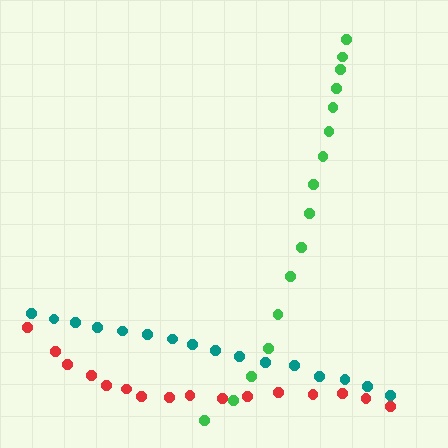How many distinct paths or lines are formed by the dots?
There are 3 distinct paths.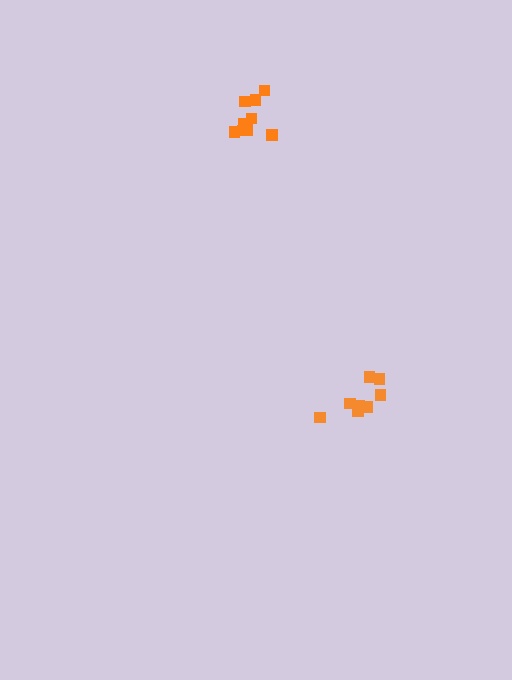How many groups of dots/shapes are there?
There are 2 groups.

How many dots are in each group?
Group 1: 10 dots, Group 2: 9 dots (19 total).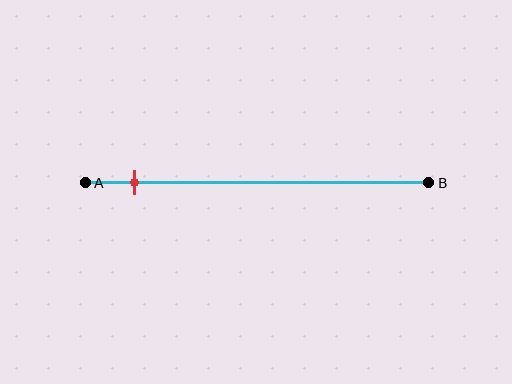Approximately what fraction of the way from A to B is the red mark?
The red mark is approximately 15% of the way from A to B.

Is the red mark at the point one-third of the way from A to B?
No, the mark is at about 15% from A, not at the 33% one-third point.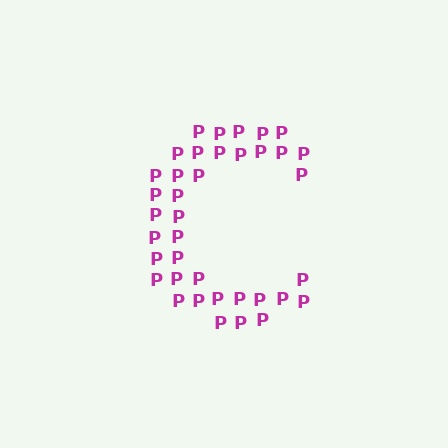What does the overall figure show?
The overall figure shows the letter C.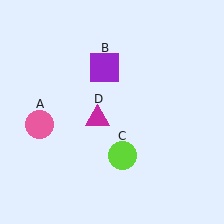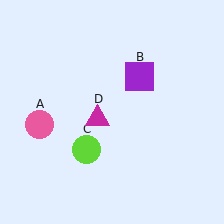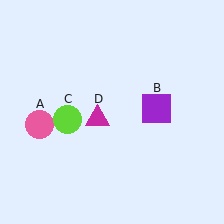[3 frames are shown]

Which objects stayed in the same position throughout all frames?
Pink circle (object A) and magenta triangle (object D) remained stationary.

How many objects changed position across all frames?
2 objects changed position: purple square (object B), lime circle (object C).